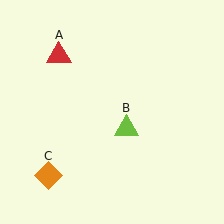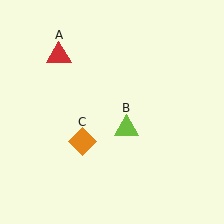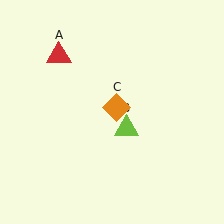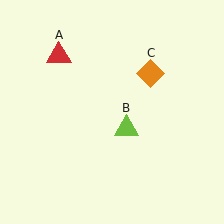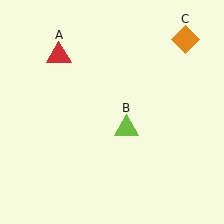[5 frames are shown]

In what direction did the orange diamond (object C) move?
The orange diamond (object C) moved up and to the right.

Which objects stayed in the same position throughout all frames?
Red triangle (object A) and lime triangle (object B) remained stationary.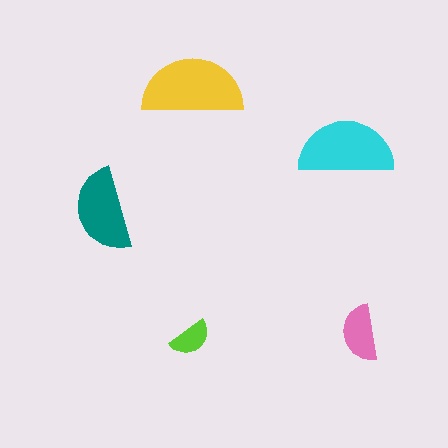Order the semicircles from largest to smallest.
the yellow one, the cyan one, the teal one, the pink one, the lime one.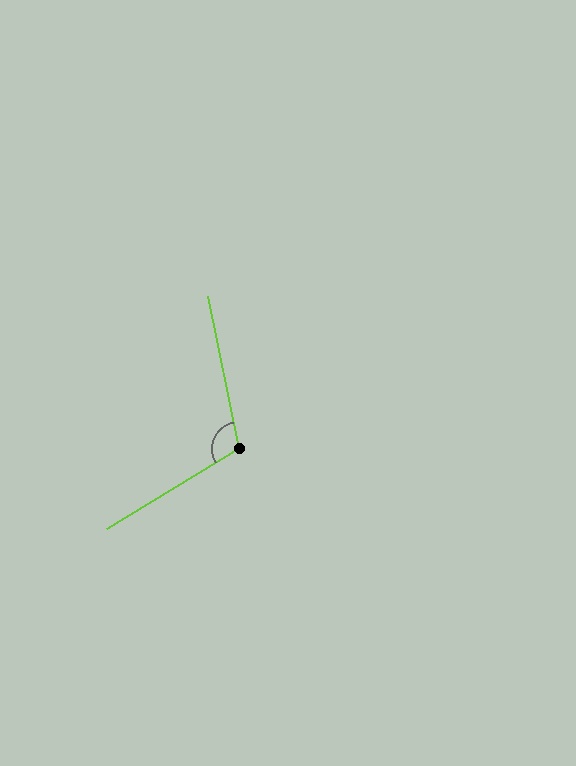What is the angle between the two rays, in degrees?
Approximately 110 degrees.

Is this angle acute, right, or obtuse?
It is obtuse.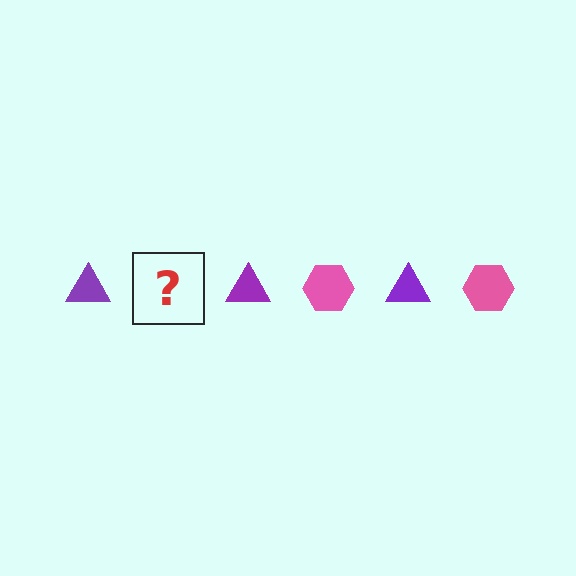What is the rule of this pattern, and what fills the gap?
The rule is that the pattern alternates between purple triangle and pink hexagon. The gap should be filled with a pink hexagon.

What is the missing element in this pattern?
The missing element is a pink hexagon.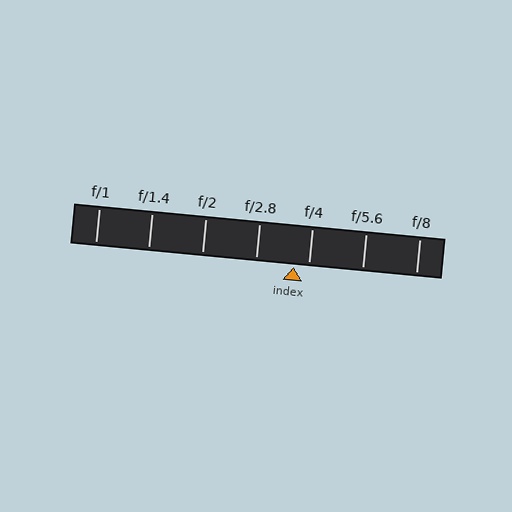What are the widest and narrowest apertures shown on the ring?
The widest aperture shown is f/1 and the narrowest is f/8.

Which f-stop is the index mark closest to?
The index mark is closest to f/4.